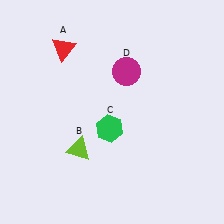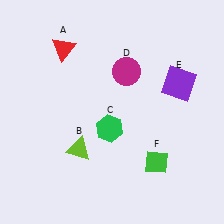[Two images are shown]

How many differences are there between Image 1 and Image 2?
There are 2 differences between the two images.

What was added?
A purple square (E), a green diamond (F) were added in Image 2.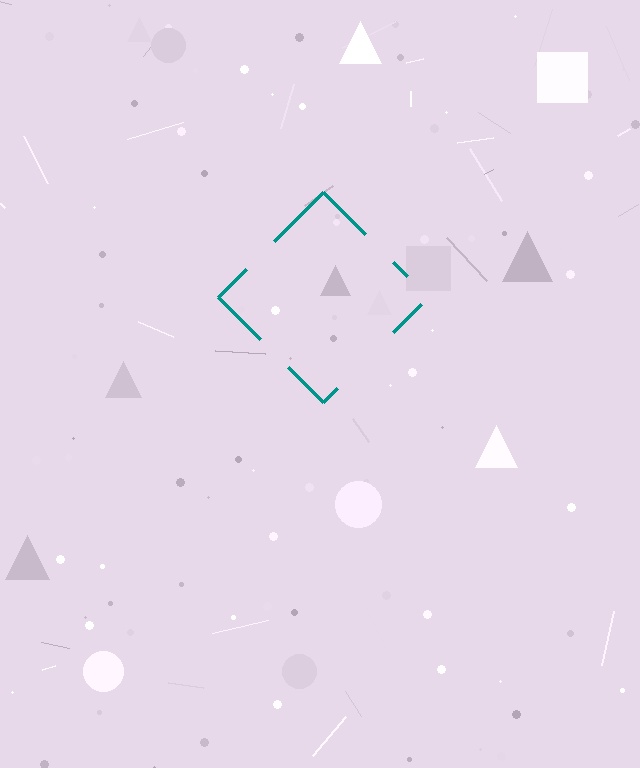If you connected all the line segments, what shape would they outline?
They would outline a diamond.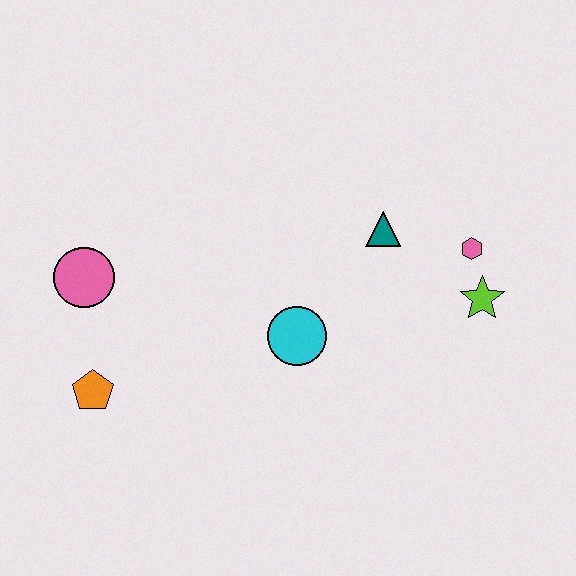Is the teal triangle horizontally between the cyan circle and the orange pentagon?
No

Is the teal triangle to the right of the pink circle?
Yes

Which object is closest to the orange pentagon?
The pink circle is closest to the orange pentagon.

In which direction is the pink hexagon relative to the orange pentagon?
The pink hexagon is to the right of the orange pentagon.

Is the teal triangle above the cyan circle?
Yes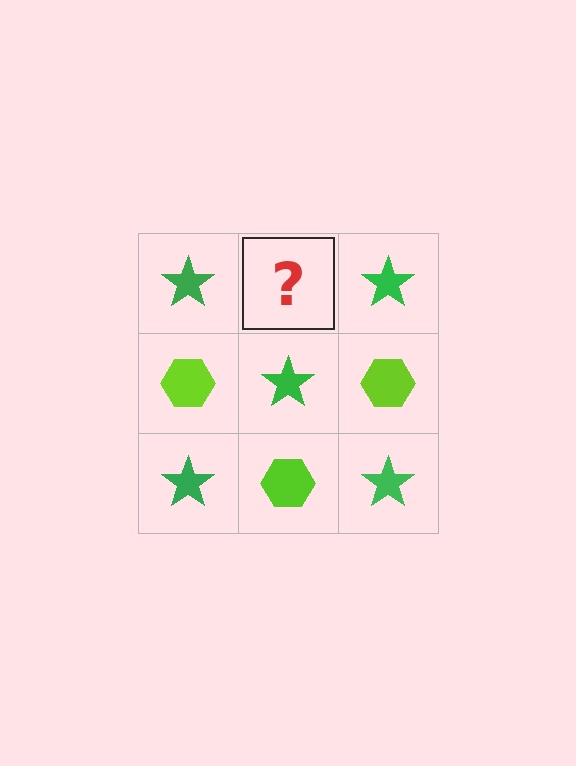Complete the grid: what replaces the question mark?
The question mark should be replaced with a lime hexagon.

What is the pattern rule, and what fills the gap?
The rule is that it alternates green star and lime hexagon in a checkerboard pattern. The gap should be filled with a lime hexagon.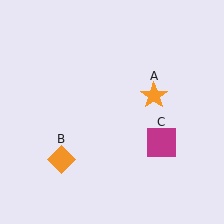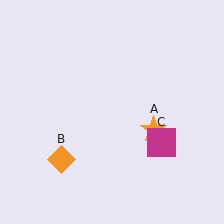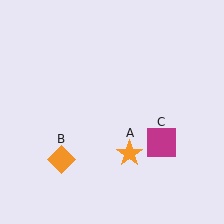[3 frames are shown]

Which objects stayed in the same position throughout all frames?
Orange diamond (object B) and magenta square (object C) remained stationary.